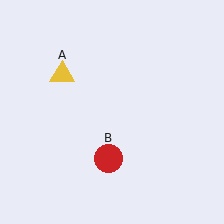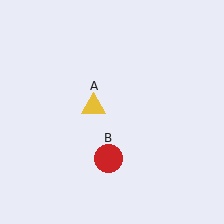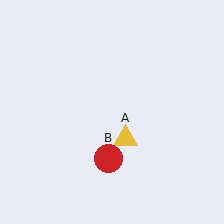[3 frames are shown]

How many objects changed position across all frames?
1 object changed position: yellow triangle (object A).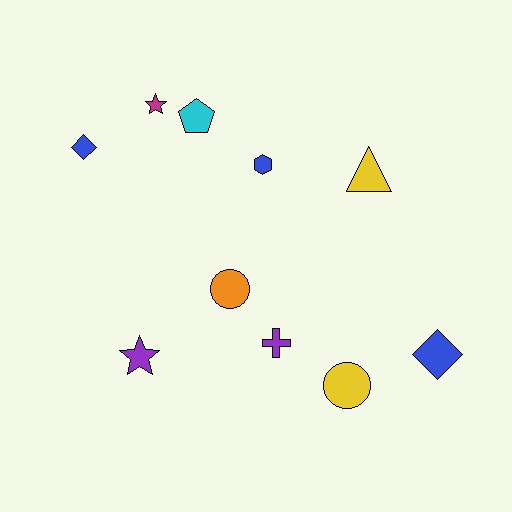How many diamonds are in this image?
There are 2 diamonds.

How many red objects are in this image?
There are no red objects.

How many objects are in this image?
There are 10 objects.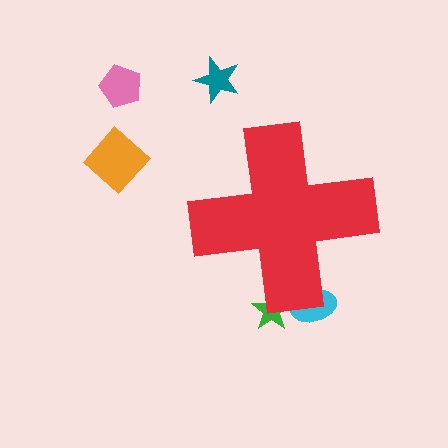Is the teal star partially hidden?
No, the teal star is fully visible.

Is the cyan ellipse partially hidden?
Yes, the cyan ellipse is partially hidden behind the red cross.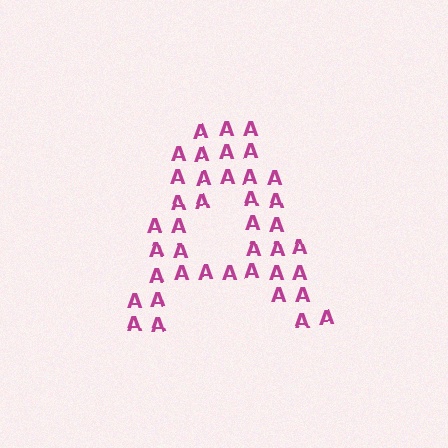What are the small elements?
The small elements are letter A's.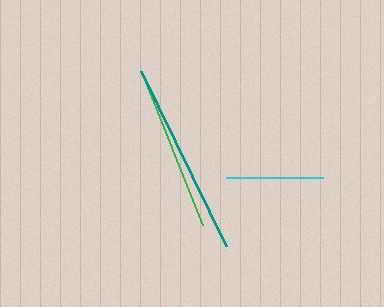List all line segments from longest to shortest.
From longest to shortest: teal, green, cyan.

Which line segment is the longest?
The teal line is the longest at approximately 195 pixels.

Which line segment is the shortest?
The cyan line is the shortest at approximately 97 pixels.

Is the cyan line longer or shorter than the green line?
The green line is longer than the cyan line.